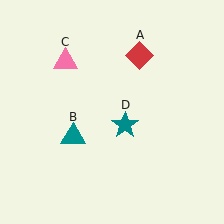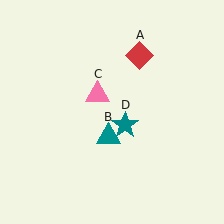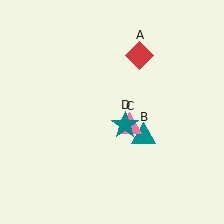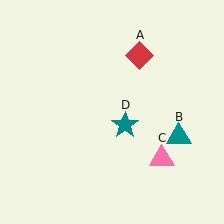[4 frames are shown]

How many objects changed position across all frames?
2 objects changed position: teal triangle (object B), pink triangle (object C).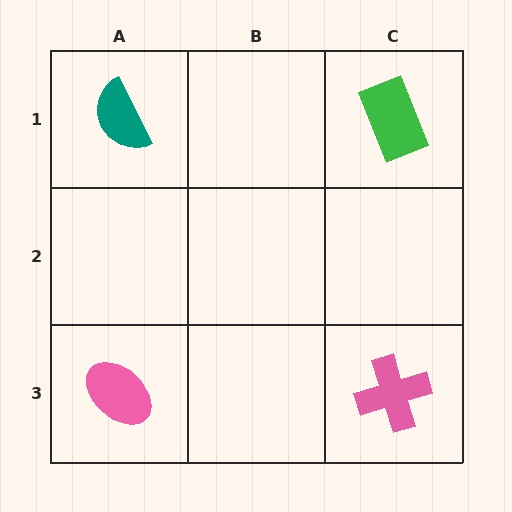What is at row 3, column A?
A pink ellipse.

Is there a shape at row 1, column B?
No, that cell is empty.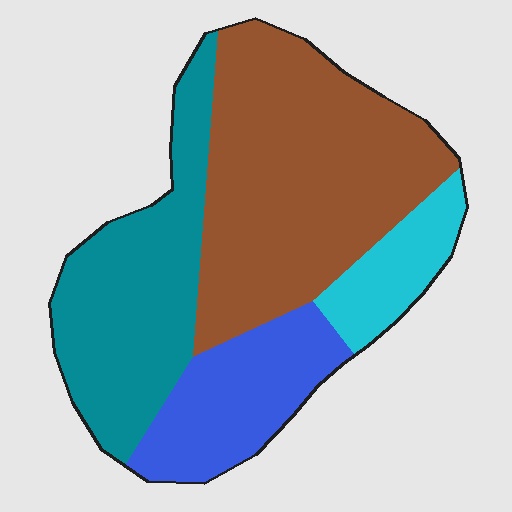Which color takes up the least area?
Cyan, at roughly 10%.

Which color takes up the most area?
Brown, at roughly 45%.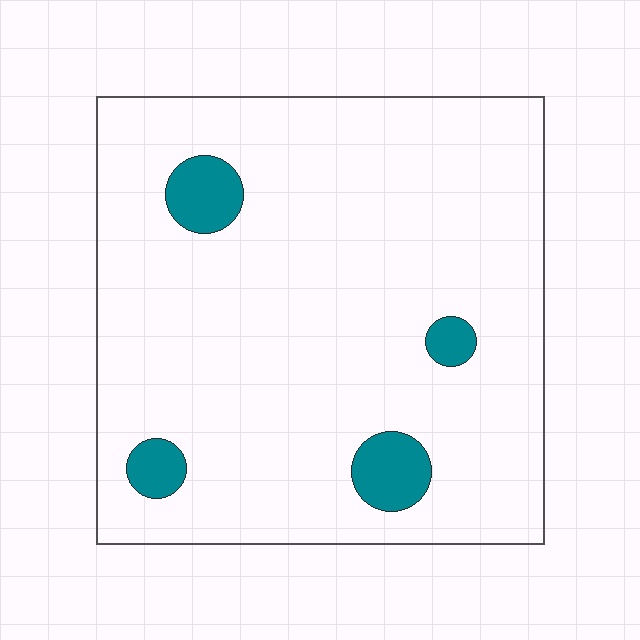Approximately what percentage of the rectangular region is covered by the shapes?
Approximately 5%.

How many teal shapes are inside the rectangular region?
4.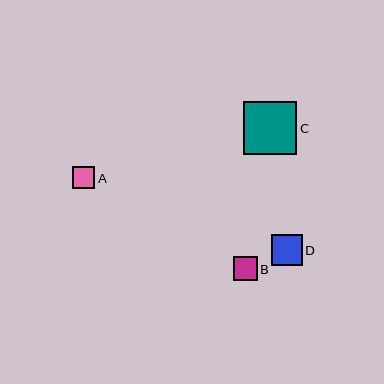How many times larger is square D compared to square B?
Square D is approximately 1.3 times the size of square B.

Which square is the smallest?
Square A is the smallest with a size of approximately 22 pixels.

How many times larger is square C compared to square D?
Square C is approximately 1.7 times the size of square D.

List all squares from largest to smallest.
From largest to smallest: C, D, B, A.